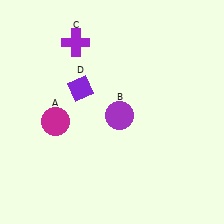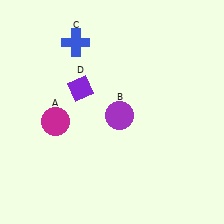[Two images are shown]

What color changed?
The cross (C) changed from purple in Image 1 to blue in Image 2.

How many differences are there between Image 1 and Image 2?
There is 1 difference between the two images.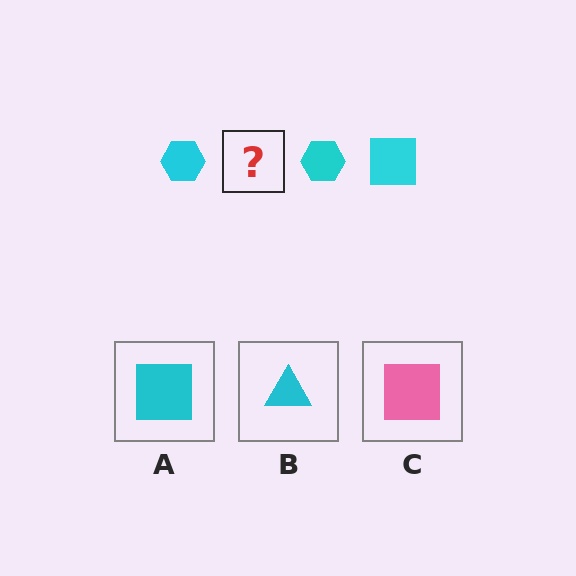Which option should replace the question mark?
Option A.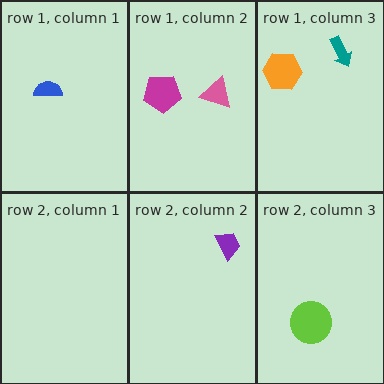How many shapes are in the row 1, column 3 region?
2.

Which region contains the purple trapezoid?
The row 2, column 2 region.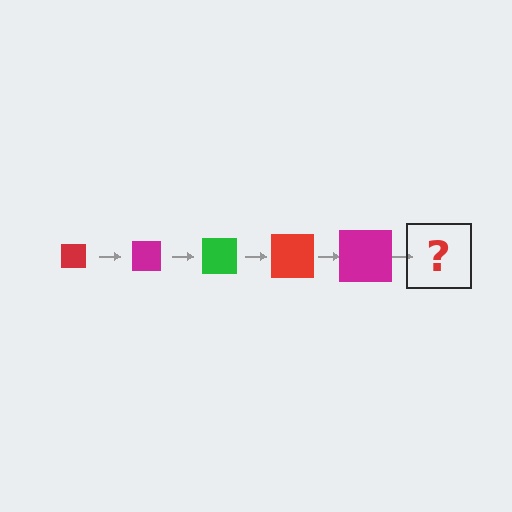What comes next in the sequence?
The next element should be a green square, larger than the previous one.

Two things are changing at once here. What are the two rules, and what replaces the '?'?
The two rules are that the square grows larger each step and the color cycles through red, magenta, and green. The '?' should be a green square, larger than the previous one.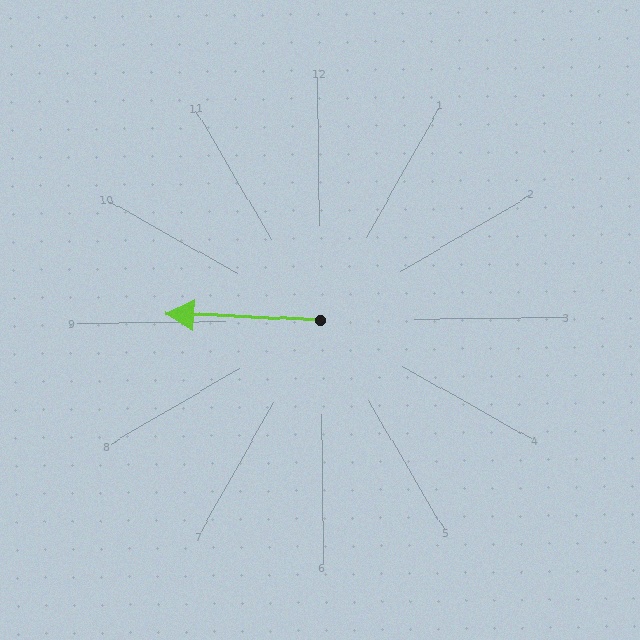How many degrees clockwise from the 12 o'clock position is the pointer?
Approximately 273 degrees.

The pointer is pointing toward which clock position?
Roughly 9 o'clock.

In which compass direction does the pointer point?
West.